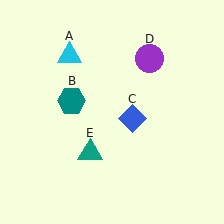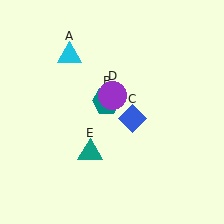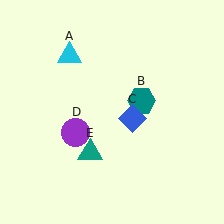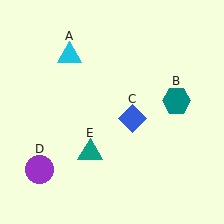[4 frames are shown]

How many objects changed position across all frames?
2 objects changed position: teal hexagon (object B), purple circle (object D).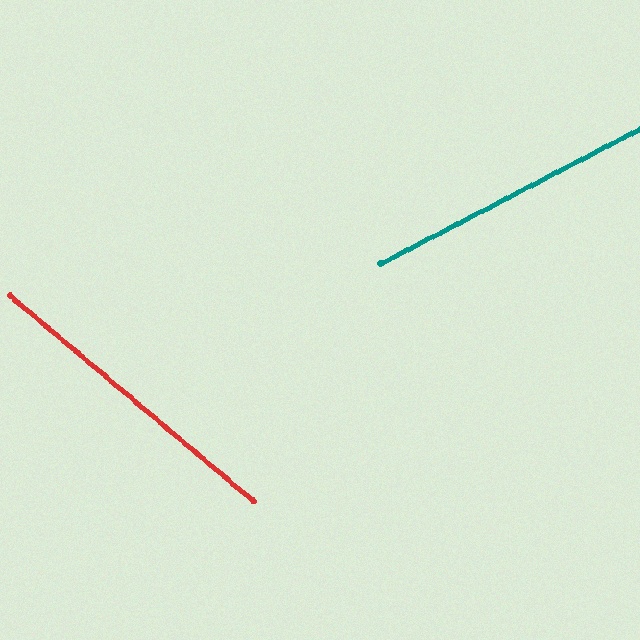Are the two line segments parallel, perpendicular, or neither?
Neither parallel nor perpendicular — they differ by about 68°.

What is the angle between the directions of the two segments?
Approximately 68 degrees.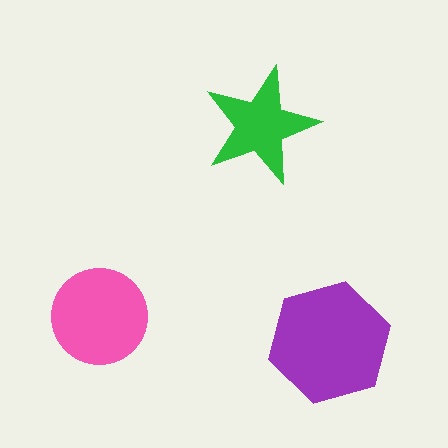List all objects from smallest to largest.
The green star, the pink circle, the purple hexagon.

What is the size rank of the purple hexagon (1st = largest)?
1st.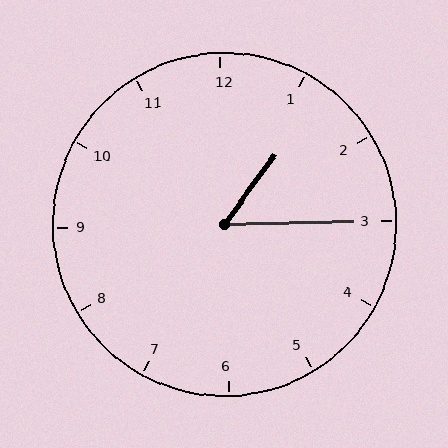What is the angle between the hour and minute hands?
Approximately 52 degrees.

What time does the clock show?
1:15.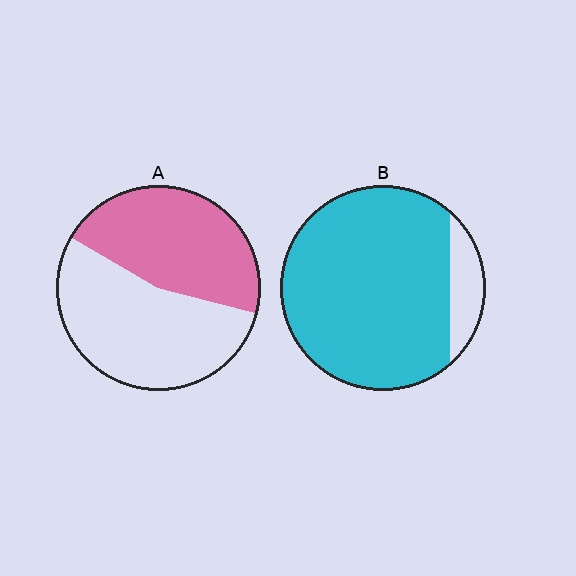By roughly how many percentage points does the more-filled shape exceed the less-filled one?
By roughly 45 percentage points (B over A).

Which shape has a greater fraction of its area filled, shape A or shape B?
Shape B.